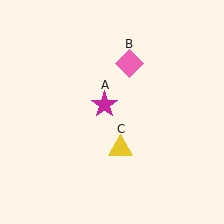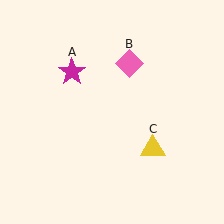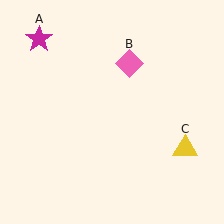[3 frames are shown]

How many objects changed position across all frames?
2 objects changed position: magenta star (object A), yellow triangle (object C).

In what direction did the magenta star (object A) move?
The magenta star (object A) moved up and to the left.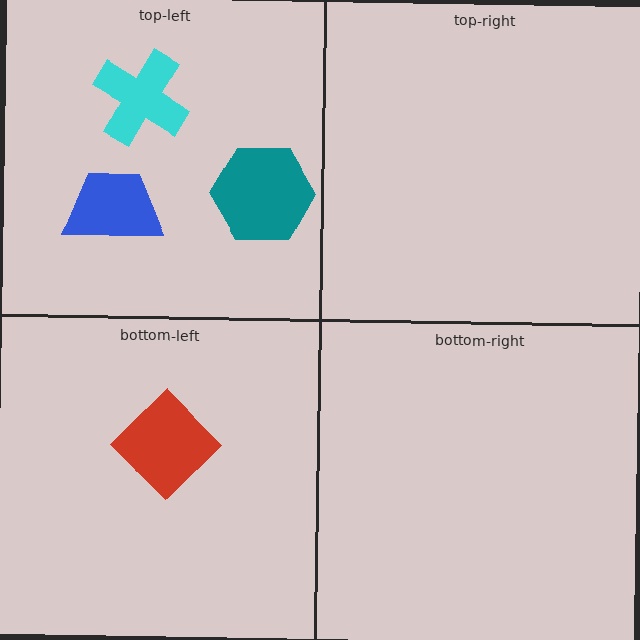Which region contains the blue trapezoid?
The top-left region.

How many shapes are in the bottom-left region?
1.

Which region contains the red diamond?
The bottom-left region.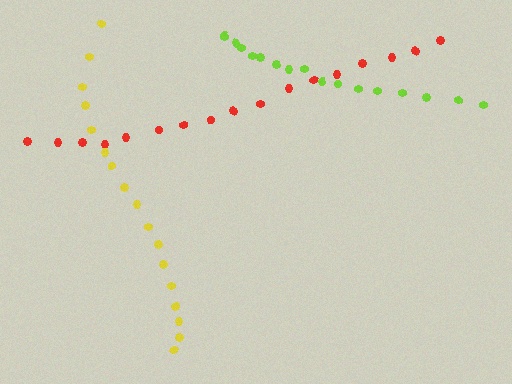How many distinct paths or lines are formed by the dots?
There are 3 distinct paths.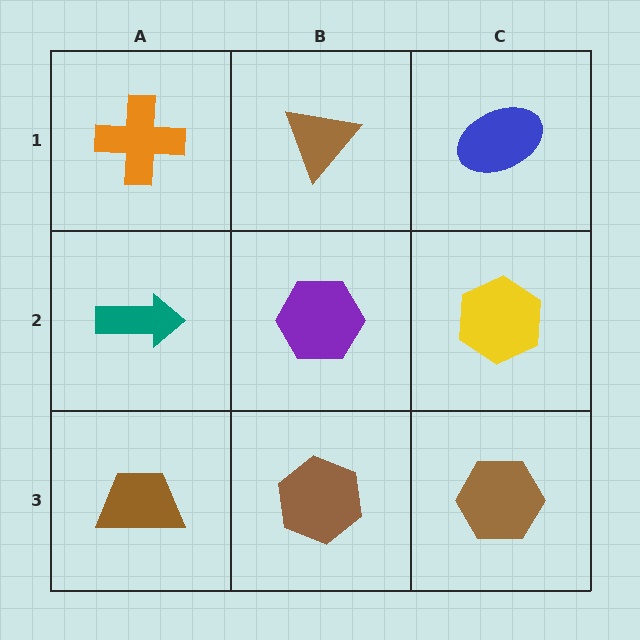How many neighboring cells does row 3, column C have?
2.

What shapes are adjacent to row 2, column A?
An orange cross (row 1, column A), a brown trapezoid (row 3, column A), a purple hexagon (row 2, column B).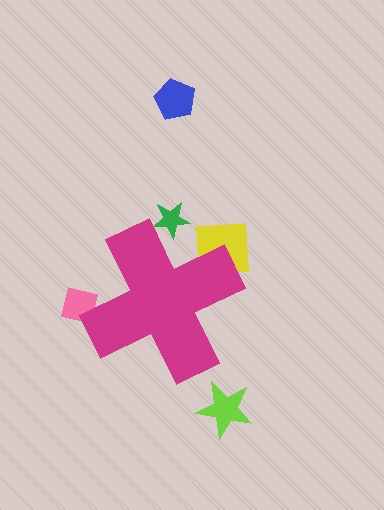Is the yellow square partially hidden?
Yes, the yellow square is partially hidden behind the magenta cross.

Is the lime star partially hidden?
No, the lime star is fully visible.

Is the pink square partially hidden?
Yes, the pink square is partially hidden behind the magenta cross.